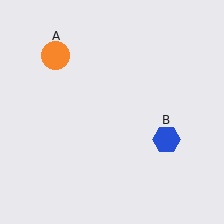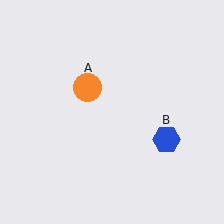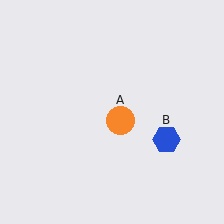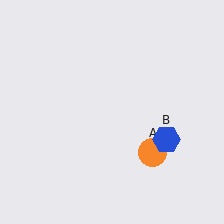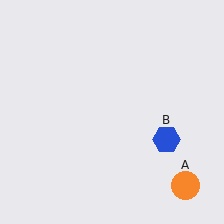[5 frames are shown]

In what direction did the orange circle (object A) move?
The orange circle (object A) moved down and to the right.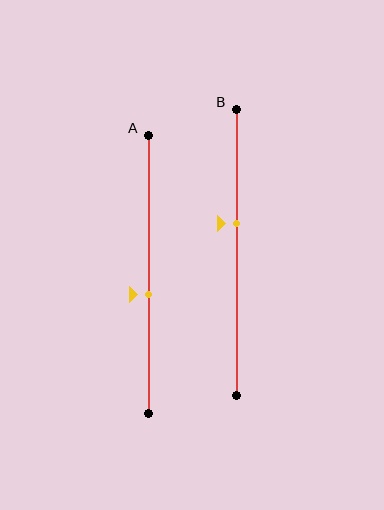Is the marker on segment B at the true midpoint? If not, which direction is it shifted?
No, the marker on segment B is shifted upward by about 10% of the segment length.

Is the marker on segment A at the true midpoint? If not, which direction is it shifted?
No, the marker on segment A is shifted downward by about 7% of the segment length.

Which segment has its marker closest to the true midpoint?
Segment A has its marker closest to the true midpoint.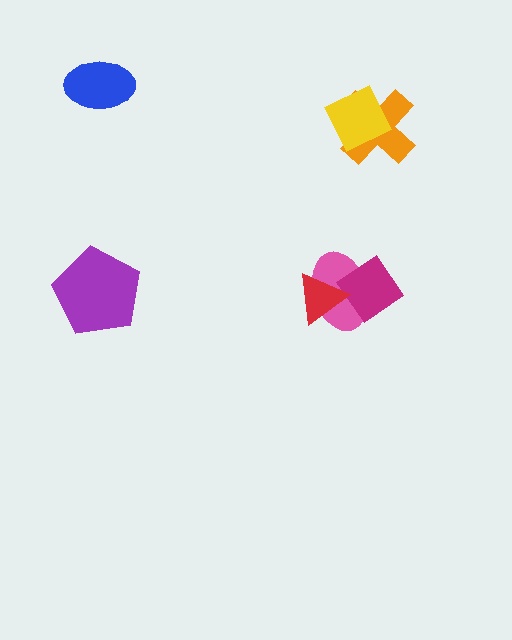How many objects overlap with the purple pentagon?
0 objects overlap with the purple pentagon.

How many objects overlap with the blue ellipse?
0 objects overlap with the blue ellipse.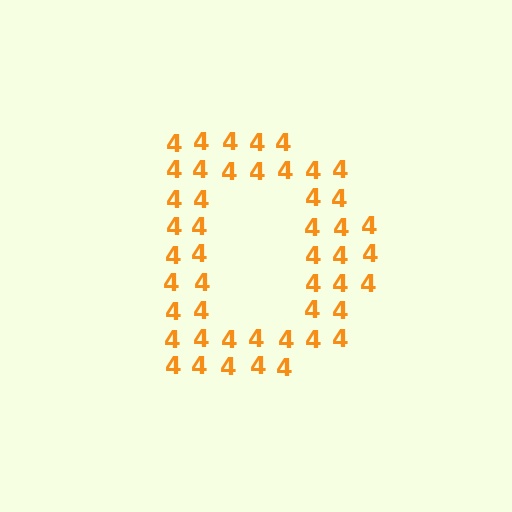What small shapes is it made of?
It is made of small digit 4's.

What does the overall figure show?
The overall figure shows the letter D.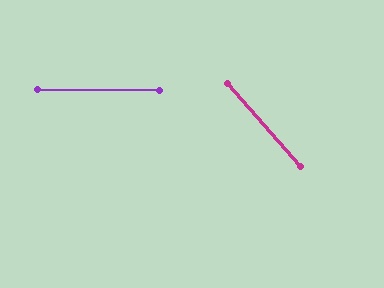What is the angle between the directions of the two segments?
Approximately 48 degrees.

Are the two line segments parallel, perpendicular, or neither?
Neither parallel nor perpendicular — they differ by about 48°.